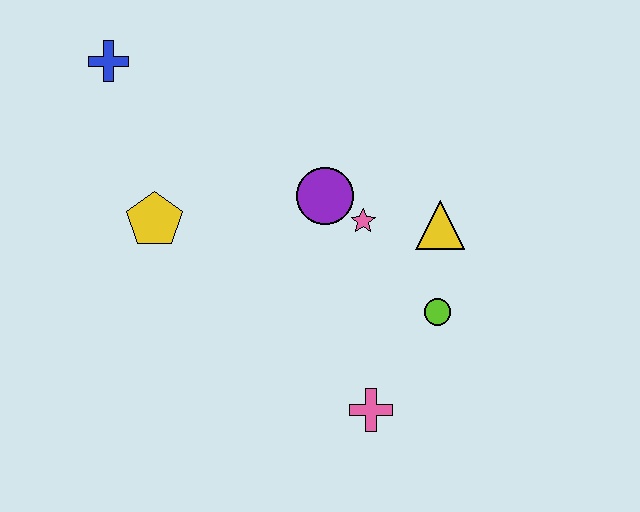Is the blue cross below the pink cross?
No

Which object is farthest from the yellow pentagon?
The lime circle is farthest from the yellow pentagon.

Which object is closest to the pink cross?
The lime circle is closest to the pink cross.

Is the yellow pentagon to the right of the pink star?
No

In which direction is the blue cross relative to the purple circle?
The blue cross is to the left of the purple circle.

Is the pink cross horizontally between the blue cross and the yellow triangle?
Yes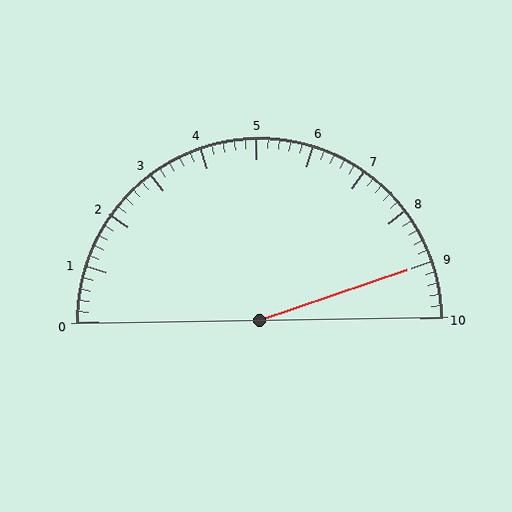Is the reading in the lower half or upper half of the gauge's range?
The reading is in the upper half of the range (0 to 10).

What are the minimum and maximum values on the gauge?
The gauge ranges from 0 to 10.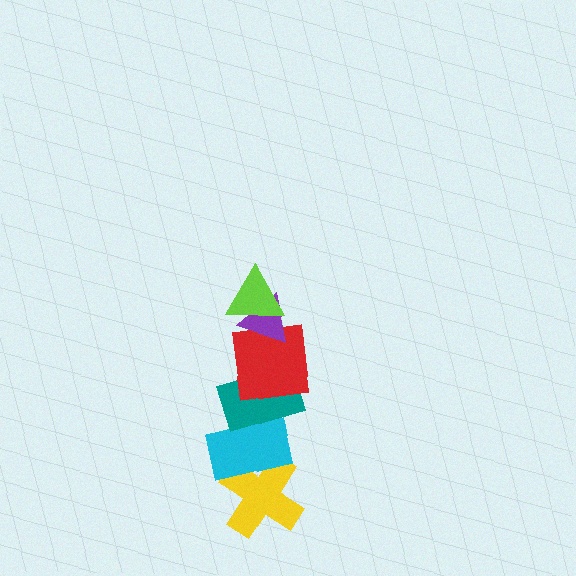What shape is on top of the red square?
The purple triangle is on top of the red square.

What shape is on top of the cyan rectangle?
The teal rectangle is on top of the cyan rectangle.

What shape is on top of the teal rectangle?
The red square is on top of the teal rectangle.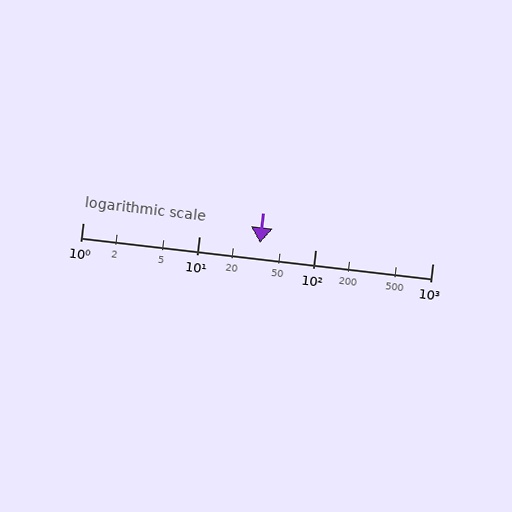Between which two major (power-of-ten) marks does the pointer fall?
The pointer is between 10 and 100.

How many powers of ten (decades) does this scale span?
The scale spans 3 decades, from 1 to 1000.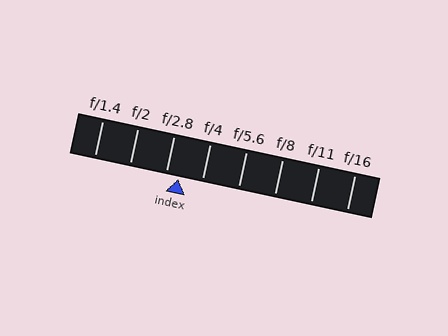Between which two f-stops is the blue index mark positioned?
The index mark is between f/2.8 and f/4.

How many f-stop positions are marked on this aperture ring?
There are 8 f-stop positions marked.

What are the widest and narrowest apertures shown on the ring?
The widest aperture shown is f/1.4 and the narrowest is f/16.